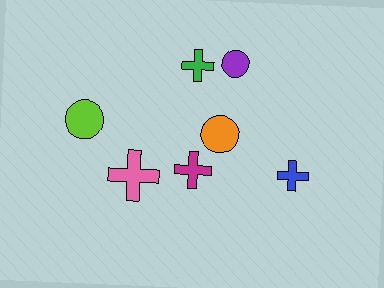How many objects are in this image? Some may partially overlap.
There are 7 objects.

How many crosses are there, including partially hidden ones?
There are 4 crosses.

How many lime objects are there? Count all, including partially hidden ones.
There is 1 lime object.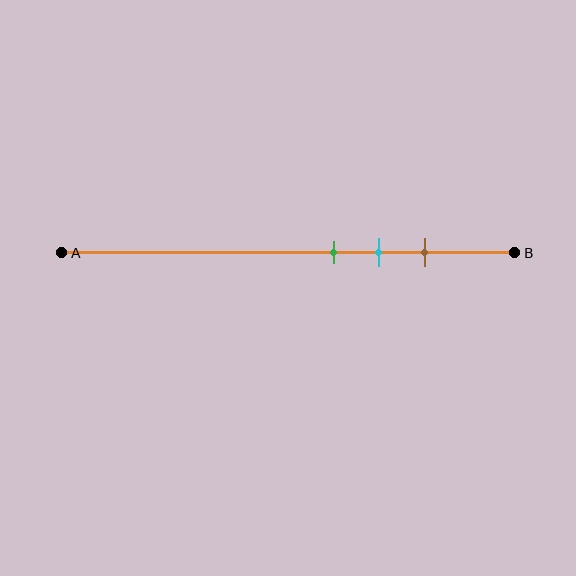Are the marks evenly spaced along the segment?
Yes, the marks are approximately evenly spaced.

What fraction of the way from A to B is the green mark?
The green mark is approximately 60% (0.6) of the way from A to B.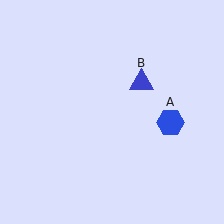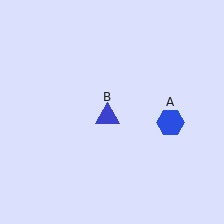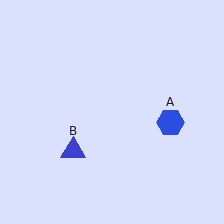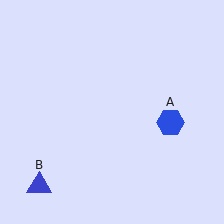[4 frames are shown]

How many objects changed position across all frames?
1 object changed position: blue triangle (object B).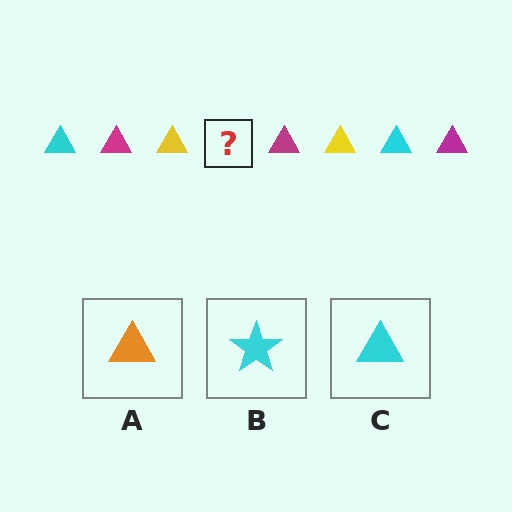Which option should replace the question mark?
Option C.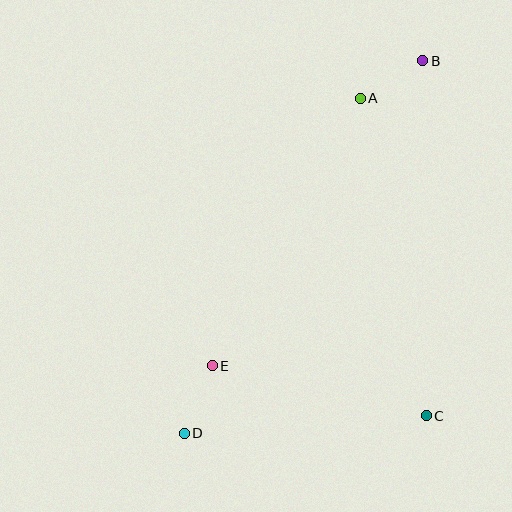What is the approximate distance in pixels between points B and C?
The distance between B and C is approximately 355 pixels.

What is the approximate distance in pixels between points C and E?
The distance between C and E is approximately 220 pixels.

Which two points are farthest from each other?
Points B and D are farthest from each other.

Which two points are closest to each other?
Points A and B are closest to each other.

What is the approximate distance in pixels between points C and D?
The distance between C and D is approximately 243 pixels.